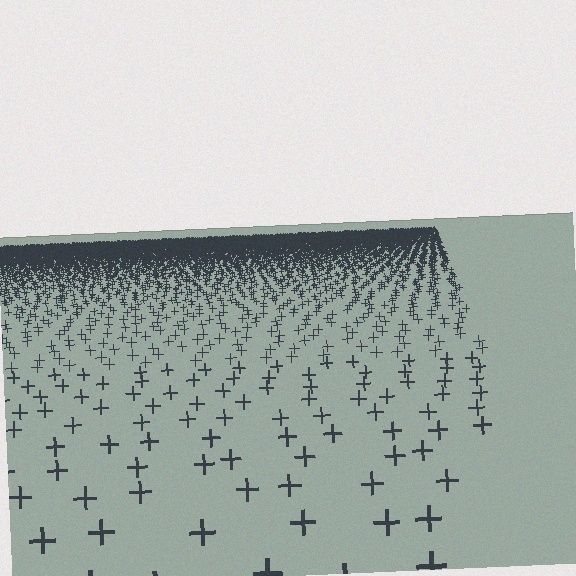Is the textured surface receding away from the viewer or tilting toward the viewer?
The surface is receding away from the viewer. Texture elements get smaller and denser toward the top.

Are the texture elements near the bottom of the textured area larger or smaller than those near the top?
Larger. Near the bottom, elements are closer to the viewer and appear at a bigger on-screen size.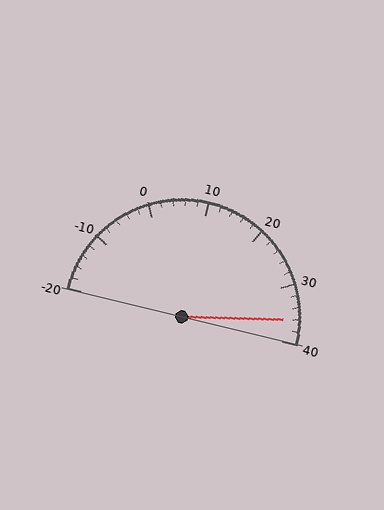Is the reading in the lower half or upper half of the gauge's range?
The reading is in the upper half of the range (-20 to 40).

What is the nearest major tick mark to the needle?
The nearest major tick mark is 40.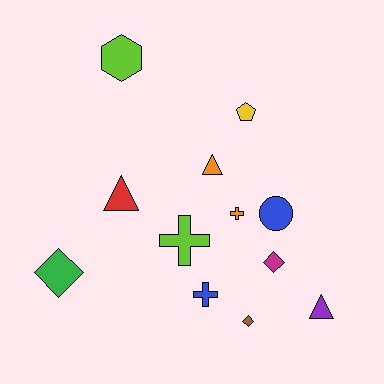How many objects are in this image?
There are 12 objects.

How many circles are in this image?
There is 1 circle.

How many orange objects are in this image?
There are 2 orange objects.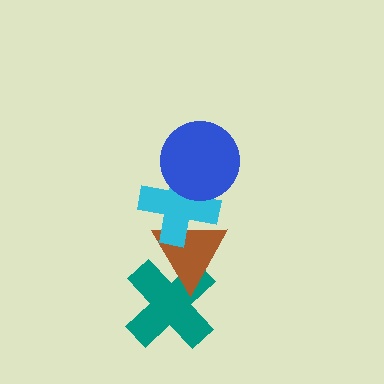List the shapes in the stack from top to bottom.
From top to bottom: the blue circle, the cyan cross, the brown triangle, the teal cross.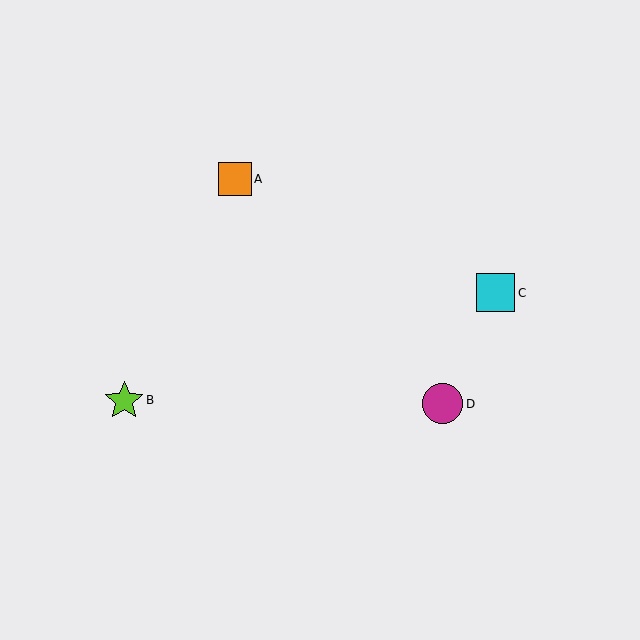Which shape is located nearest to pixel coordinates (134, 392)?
The lime star (labeled B) at (124, 400) is nearest to that location.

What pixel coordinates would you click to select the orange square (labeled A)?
Click at (235, 179) to select the orange square A.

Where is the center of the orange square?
The center of the orange square is at (235, 179).